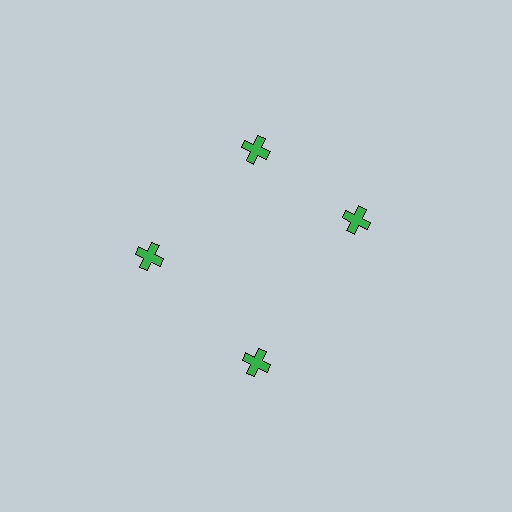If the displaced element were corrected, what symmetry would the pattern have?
It would have 4-fold rotational symmetry — the pattern would map onto itself every 90 degrees.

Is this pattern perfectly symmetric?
No. The 4 green crosses are arranged in a ring, but one element near the 3 o'clock position is rotated out of alignment along the ring, breaking the 4-fold rotational symmetry.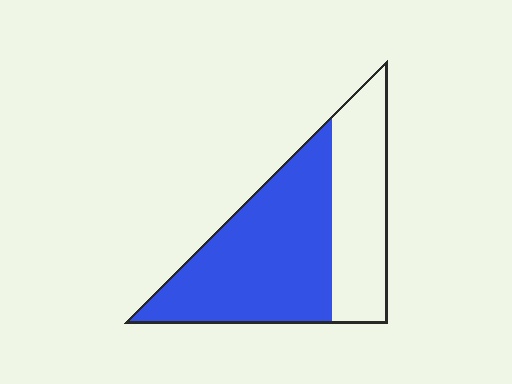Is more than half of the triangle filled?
Yes.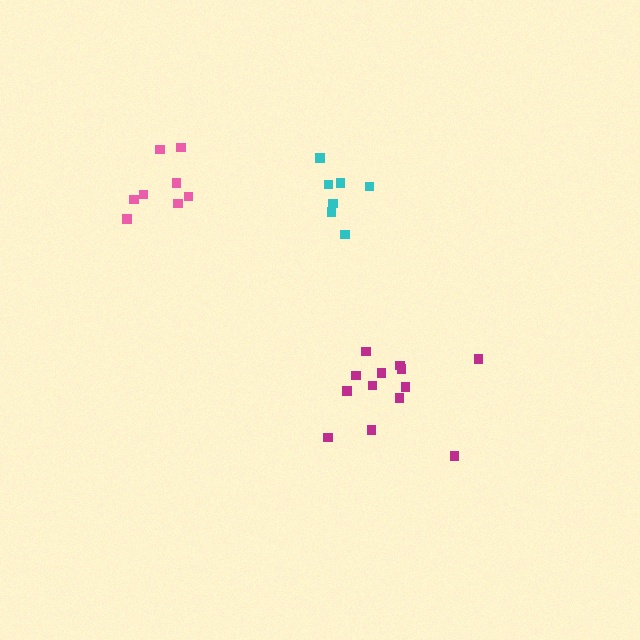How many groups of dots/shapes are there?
There are 3 groups.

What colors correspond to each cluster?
The clusters are colored: pink, magenta, cyan.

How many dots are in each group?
Group 1: 8 dots, Group 2: 13 dots, Group 3: 7 dots (28 total).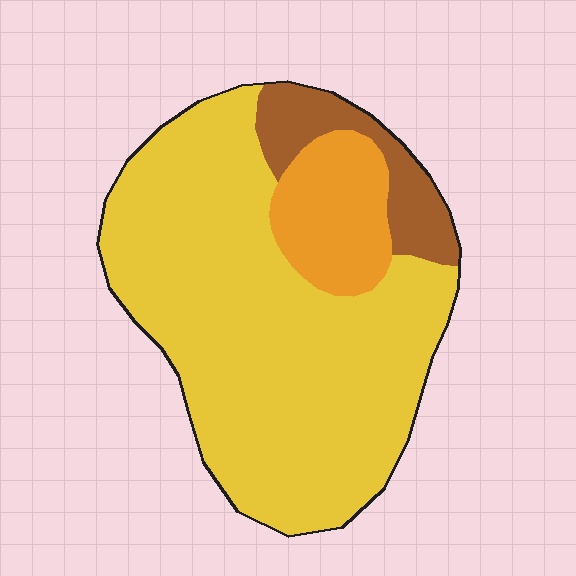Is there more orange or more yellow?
Yellow.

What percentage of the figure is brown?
Brown covers roughly 10% of the figure.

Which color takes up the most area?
Yellow, at roughly 75%.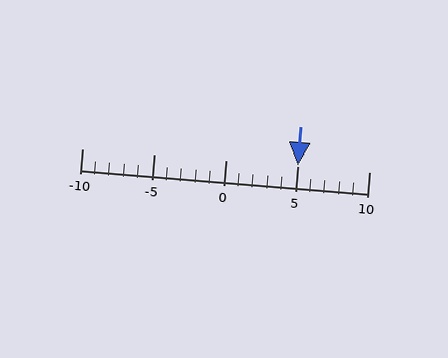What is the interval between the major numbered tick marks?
The major tick marks are spaced 5 units apart.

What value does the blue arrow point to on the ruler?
The blue arrow points to approximately 5.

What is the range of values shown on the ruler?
The ruler shows values from -10 to 10.